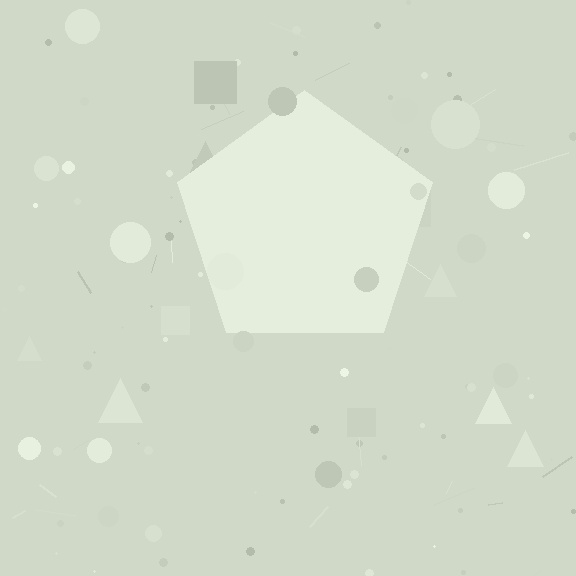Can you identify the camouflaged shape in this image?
The camouflaged shape is a pentagon.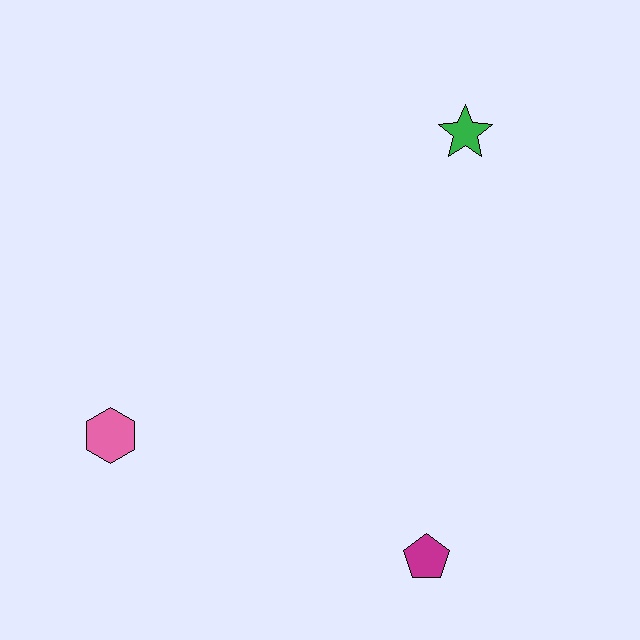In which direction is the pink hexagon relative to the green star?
The pink hexagon is to the left of the green star.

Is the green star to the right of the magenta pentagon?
Yes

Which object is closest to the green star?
The magenta pentagon is closest to the green star.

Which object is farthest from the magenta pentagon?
The green star is farthest from the magenta pentagon.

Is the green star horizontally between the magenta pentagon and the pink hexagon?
No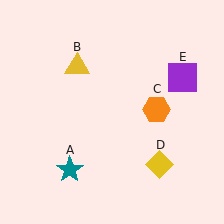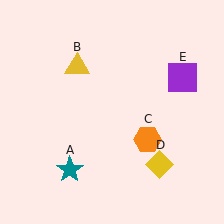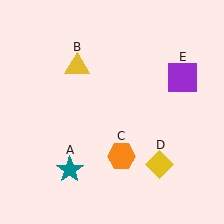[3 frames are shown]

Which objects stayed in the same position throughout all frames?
Teal star (object A) and yellow triangle (object B) and yellow diamond (object D) and purple square (object E) remained stationary.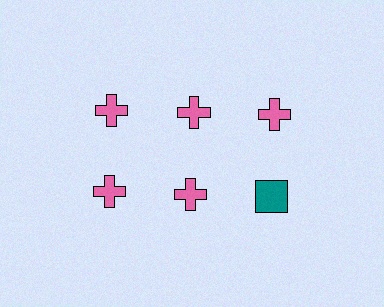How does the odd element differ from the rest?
It differs in both color (teal instead of pink) and shape (square instead of cross).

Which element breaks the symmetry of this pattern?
The teal square in the second row, center column breaks the symmetry. All other shapes are pink crosses.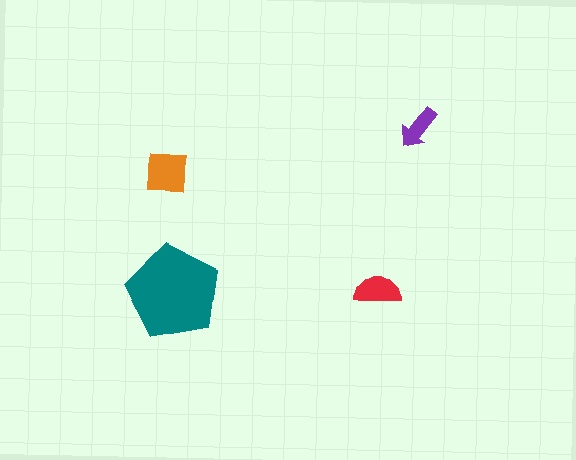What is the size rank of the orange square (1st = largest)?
2nd.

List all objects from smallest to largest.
The purple arrow, the red semicircle, the orange square, the teal pentagon.